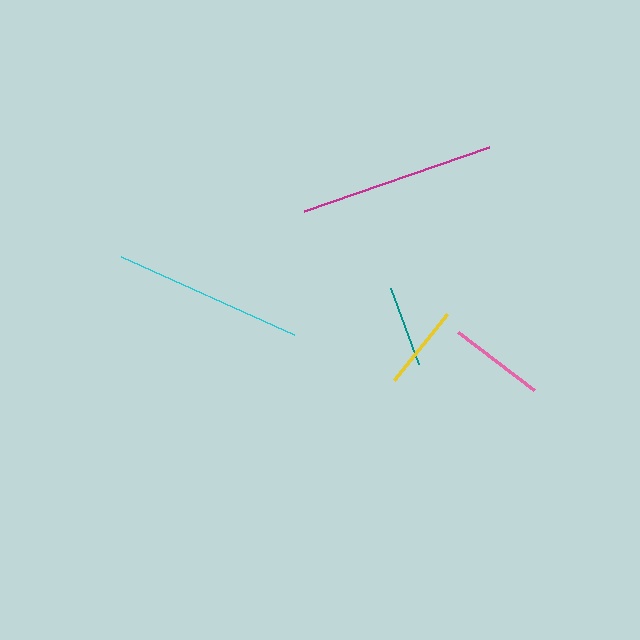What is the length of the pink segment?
The pink segment is approximately 95 pixels long.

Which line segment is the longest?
The magenta line is the longest at approximately 196 pixels.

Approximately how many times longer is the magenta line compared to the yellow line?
The magenta line is approximately 2.3 times the length of the yellow line.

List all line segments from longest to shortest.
From longest to shortest: magenta, cyan, pink, yellow, teal.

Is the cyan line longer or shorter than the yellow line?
The cyan line is longer than the yellow line.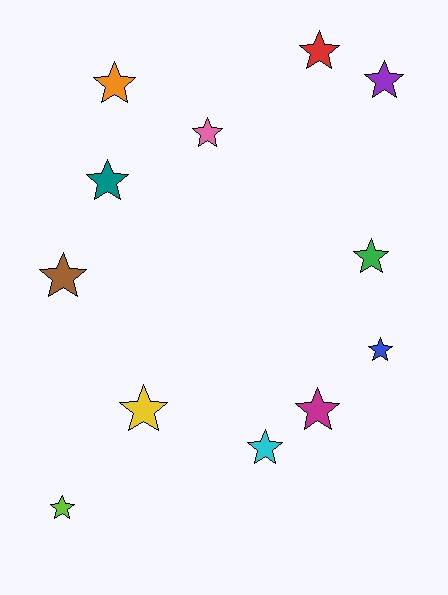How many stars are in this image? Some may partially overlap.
There are 12 stars.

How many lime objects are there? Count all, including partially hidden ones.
There is 1 lime object.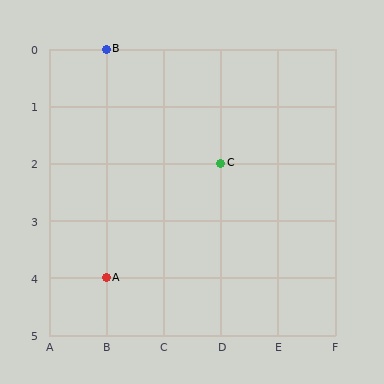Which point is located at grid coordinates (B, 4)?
Point A is at (B, 4).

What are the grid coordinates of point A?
Point A is at grid coordinates (B, 4).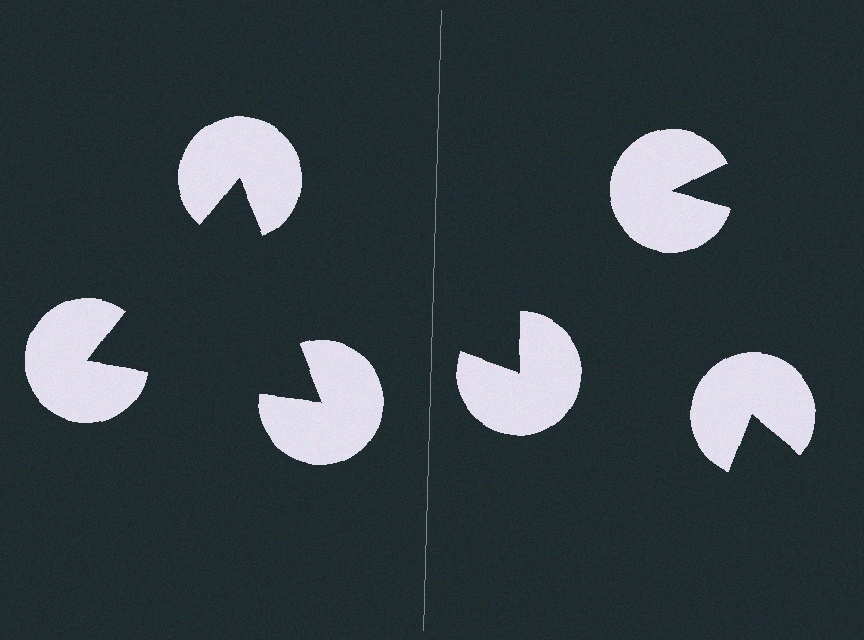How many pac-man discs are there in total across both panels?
6 — 3 on each side.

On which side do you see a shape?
An illusory triangle appears on the left side. On the right side the wedge cuts are rotated, so no coherent shape forms.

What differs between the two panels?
The pac-man discs are positioned identically on both sides; only the wedge orientations differ. On the left they align to a triangle; on the right they are misaligned.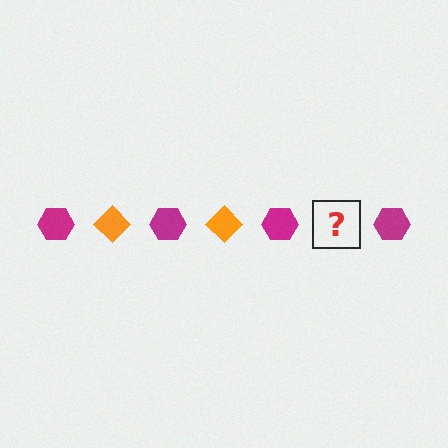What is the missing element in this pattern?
The missing element is an orange diamond.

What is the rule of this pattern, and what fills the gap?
The rule is that the pattern alternates between magenta hexagon and orange diamond. The gap should be filled with an orange diamond.